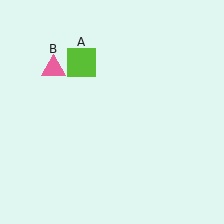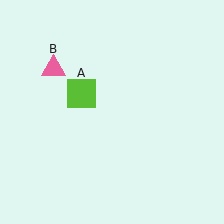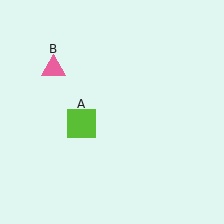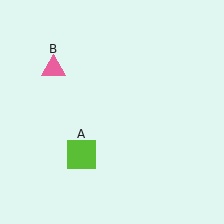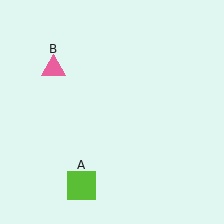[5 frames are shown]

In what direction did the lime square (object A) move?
The lime square (object A) moved down.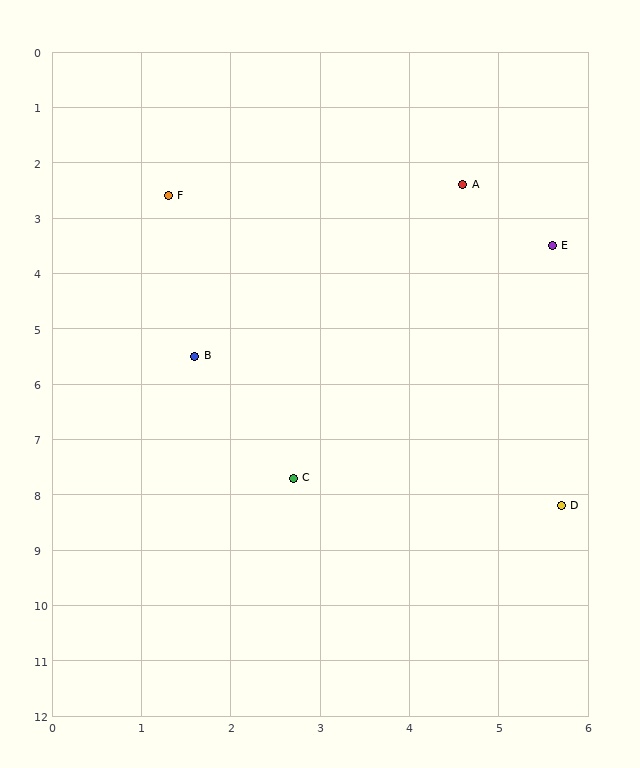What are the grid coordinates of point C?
Point C is at approximately (2.7, 7.7).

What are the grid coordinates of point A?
Point A is at approximately (4.6, 2.4).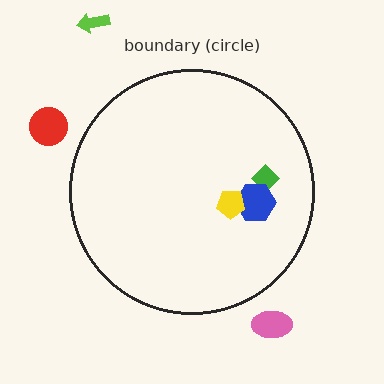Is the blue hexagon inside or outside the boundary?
Inside.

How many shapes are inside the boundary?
3 inside, 3 outside.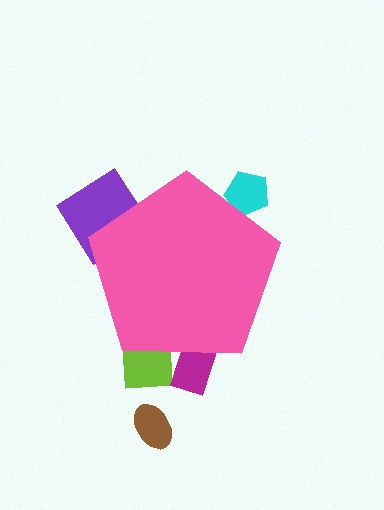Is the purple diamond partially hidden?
Yes, the purple diamond is partially hidden behind the pink pentagon.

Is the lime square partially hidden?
Yes, the lime square is partially hidden behind the pink pentagon.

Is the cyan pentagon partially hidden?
Yes, the cyan pentagon is partially hidden behind the pink pentagon.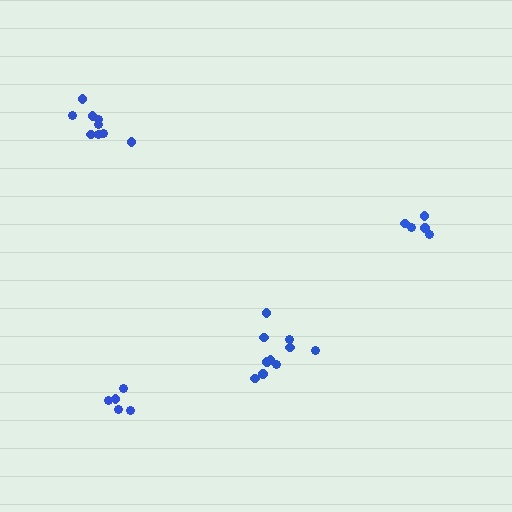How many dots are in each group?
Group 1: 10 dots, Group 2: 5 dots, Group 3: 5 dots, Group 4: 9 dots (29 total).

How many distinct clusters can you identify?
There are 4 distinct clusters.